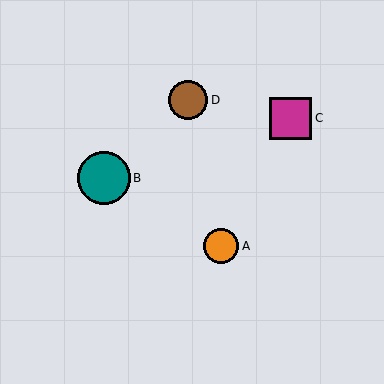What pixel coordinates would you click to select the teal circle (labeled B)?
Click at (104, 178) to select the teal circle B.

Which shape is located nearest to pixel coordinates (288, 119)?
The magenta square (labeled C) at (291, 118) is nearest to that location.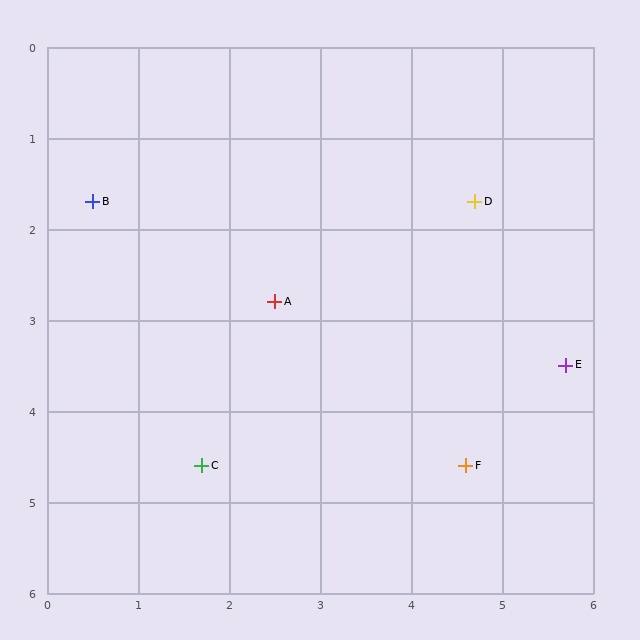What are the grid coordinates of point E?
Point E is at approximately (5.7, 3.5).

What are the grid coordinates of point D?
Point D is at approximately (4.7, 1.7).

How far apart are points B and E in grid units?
Points B and E are about 5.5 grid units apart.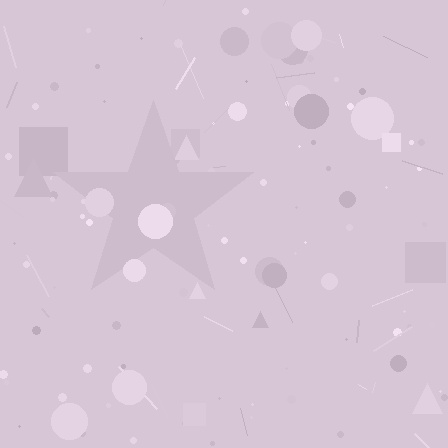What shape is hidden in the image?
A star is hidden in the image.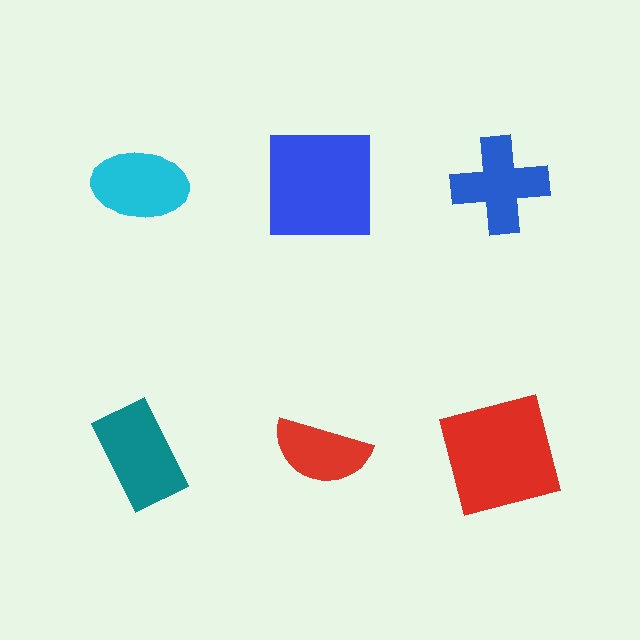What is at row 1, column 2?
A blue square.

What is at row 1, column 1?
A cyan ellipse.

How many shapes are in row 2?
3 shapes.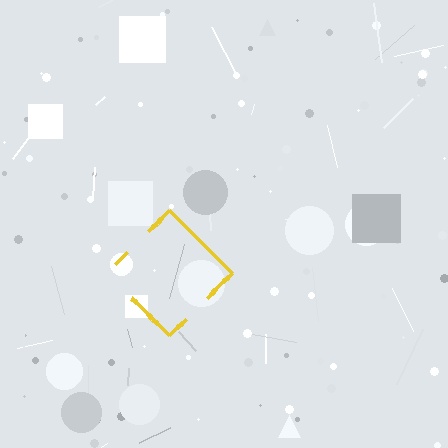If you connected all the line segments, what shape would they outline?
They would outline a diamond.